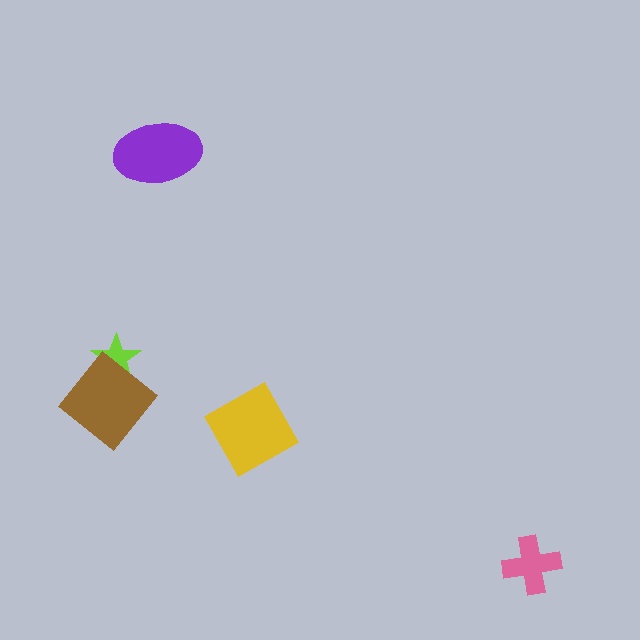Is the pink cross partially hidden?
No, no other shape covers it.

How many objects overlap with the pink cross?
0 objects overlap with the pink cross.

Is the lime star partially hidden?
Yes, it is partially covered by another shape.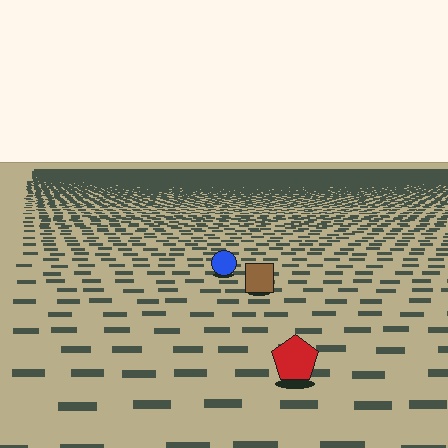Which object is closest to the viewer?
The red pentagon is closest. The texture marks near it are larger and more spread out.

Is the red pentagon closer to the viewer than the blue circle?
Yes. The red pentagon is closer — you can tell from the texture gradient: the ground texture is coarser near it.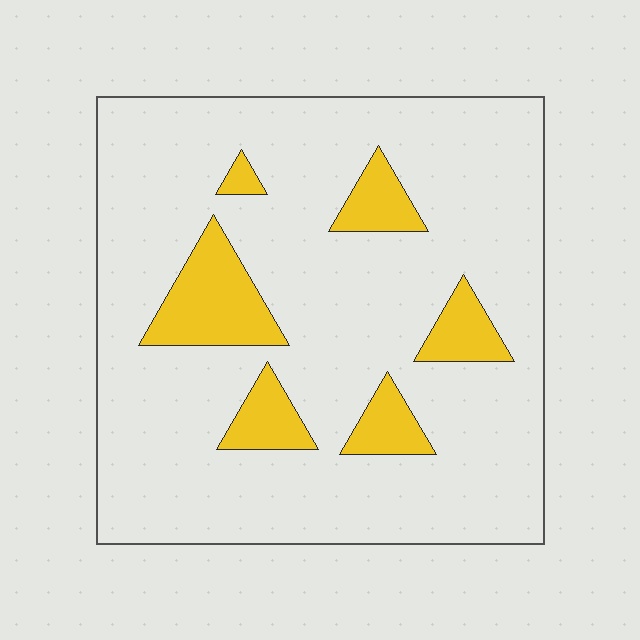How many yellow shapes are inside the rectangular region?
6.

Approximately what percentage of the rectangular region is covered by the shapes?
Approximately 15%.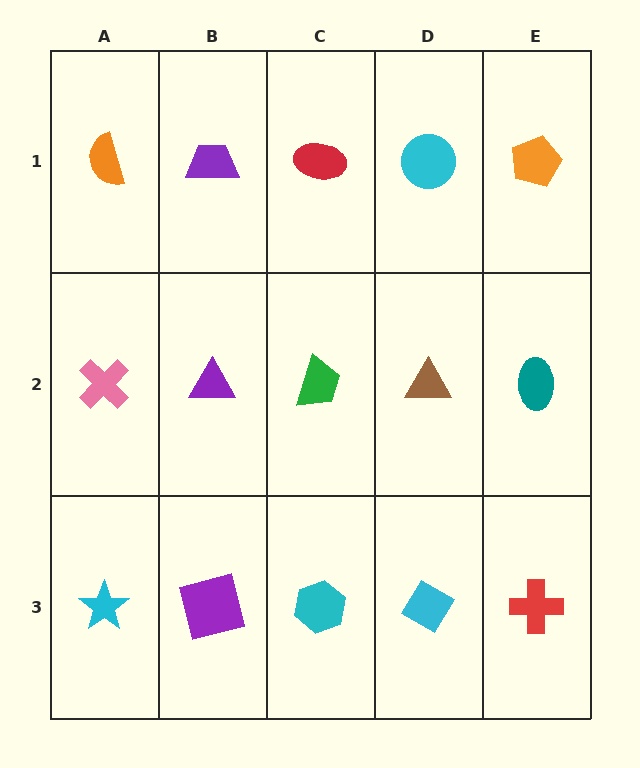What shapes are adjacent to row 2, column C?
A red ellipse (row 1, column C), a cyan hexagon (row 3, column C), a purple triangle (row 2, column B), a brown triangle (row 2, column D).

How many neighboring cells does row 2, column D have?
4.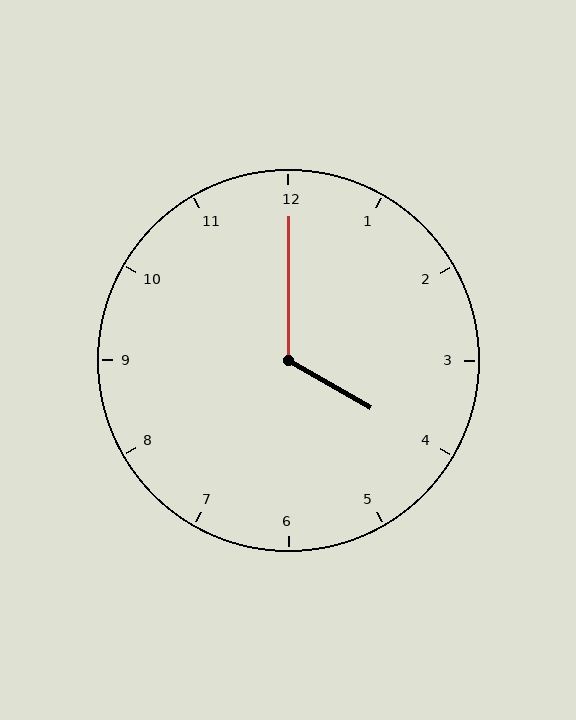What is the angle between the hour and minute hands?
Approximately 120 degrees.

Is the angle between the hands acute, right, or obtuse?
It is obtuse.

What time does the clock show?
4:00.